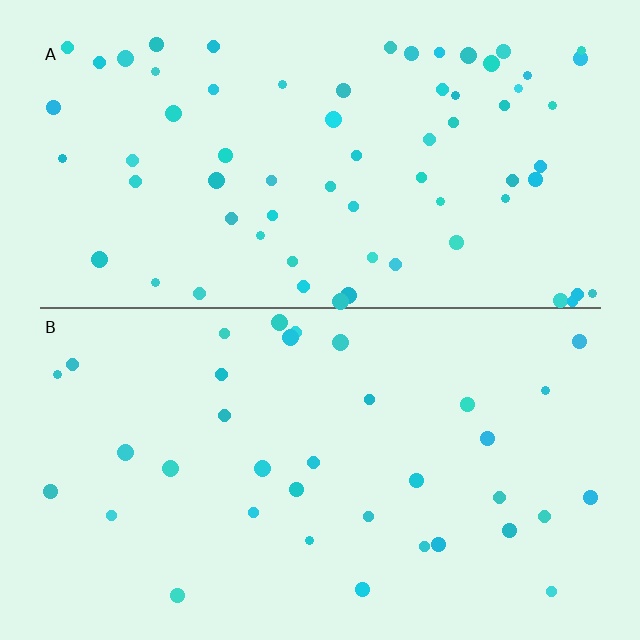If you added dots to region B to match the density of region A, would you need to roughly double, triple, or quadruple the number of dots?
Approximately double.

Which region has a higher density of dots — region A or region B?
A (the top).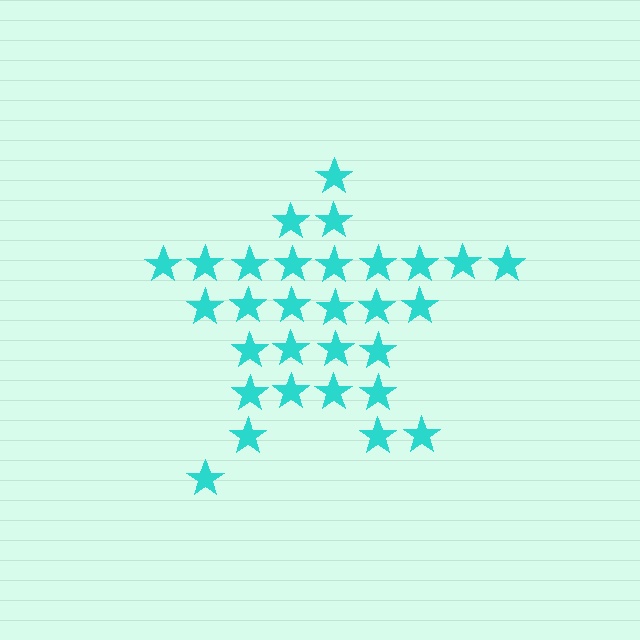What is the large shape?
The large shape is a star.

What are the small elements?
The small elements are stars.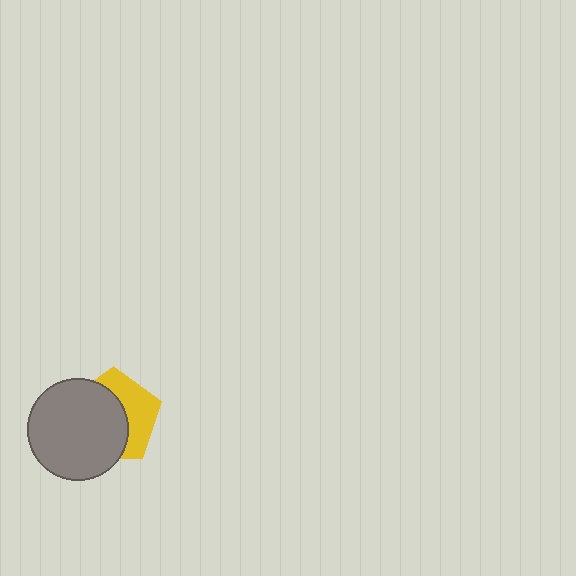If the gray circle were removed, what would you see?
You would see the complete yellow pentagon.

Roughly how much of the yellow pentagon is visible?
A small part of it is visible (roughly 41%).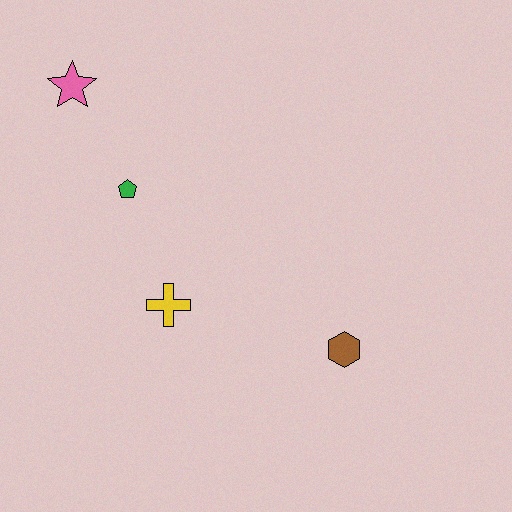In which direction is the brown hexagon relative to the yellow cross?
The brown hexagon is to the right of the yellow cross.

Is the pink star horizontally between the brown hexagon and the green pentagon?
No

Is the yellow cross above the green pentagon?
No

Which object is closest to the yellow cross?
The green pentagon is closest to the yellow cross.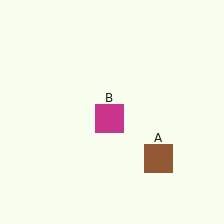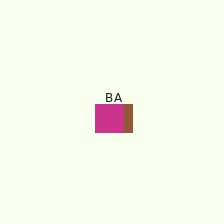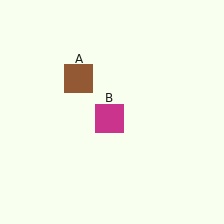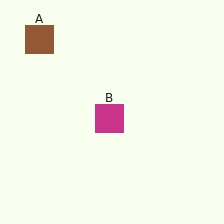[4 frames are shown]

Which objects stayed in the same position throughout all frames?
Magenta square (object B) remained stationary.